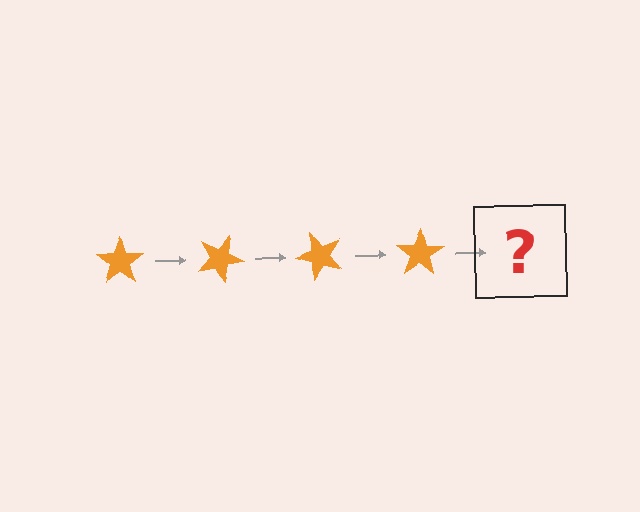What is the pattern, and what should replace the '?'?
The pattern is that the star rotates 25 degrees each step. The '?' should be an orange star rotated 100 degrees.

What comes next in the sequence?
The next element should be an orange star rotated 100 degrees.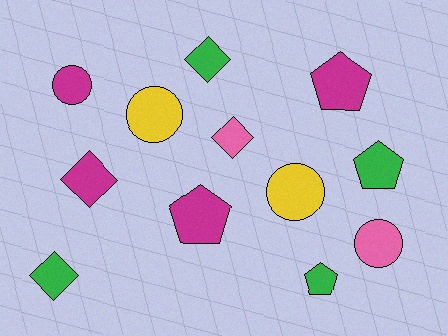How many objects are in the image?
There are 12 objects.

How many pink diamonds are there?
There is 1 pink diamond.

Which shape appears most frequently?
Circle, with 4 objects.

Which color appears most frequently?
Magenta, with 4 objects.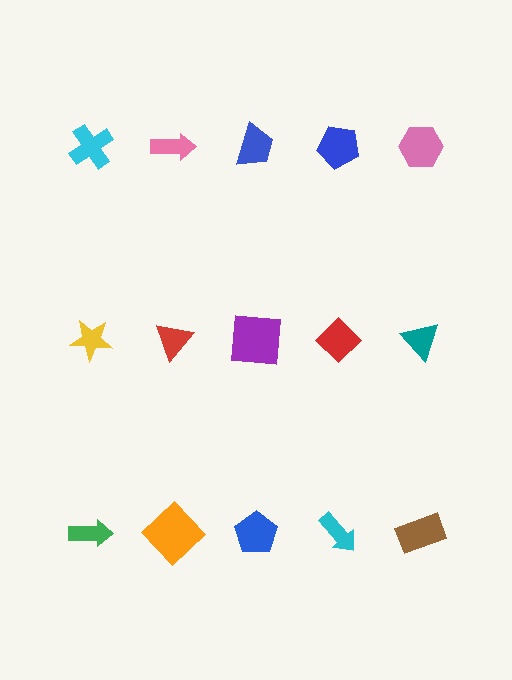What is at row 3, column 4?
A cyan arrow.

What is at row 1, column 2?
A pink arrow.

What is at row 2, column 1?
A yellow star.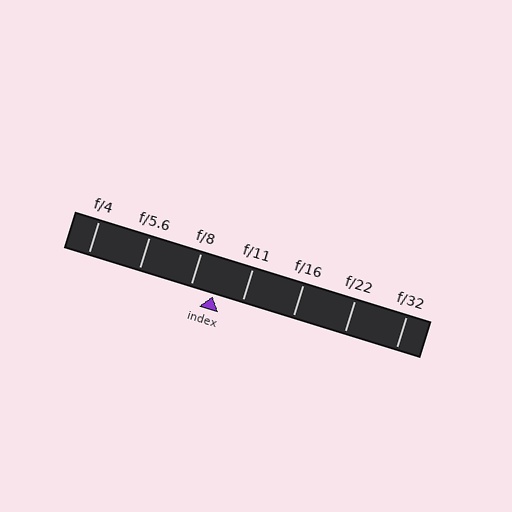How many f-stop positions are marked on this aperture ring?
There are 7 f-stop positions marked.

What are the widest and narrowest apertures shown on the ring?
The widest aperture shown is f/4 and the narrowest is f/32.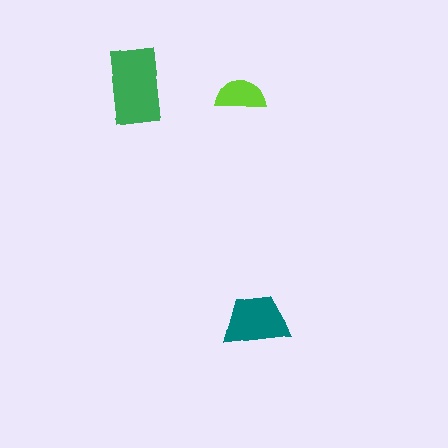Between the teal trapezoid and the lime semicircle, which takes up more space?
The teal trapezoid.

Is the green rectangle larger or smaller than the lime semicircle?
Larger.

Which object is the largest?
The green rectangle.